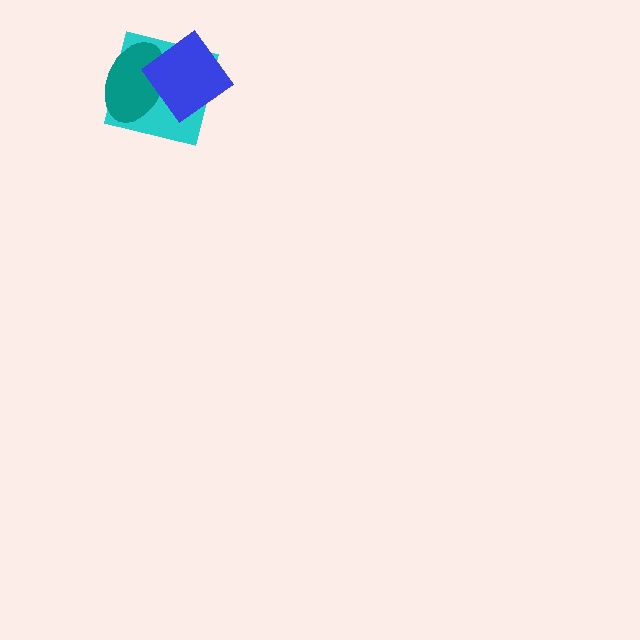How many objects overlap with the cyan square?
2 objects overlap with the cyan square.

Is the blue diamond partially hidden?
No, no other shape covers it.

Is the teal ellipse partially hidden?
Yes, it is partially covered by another shape.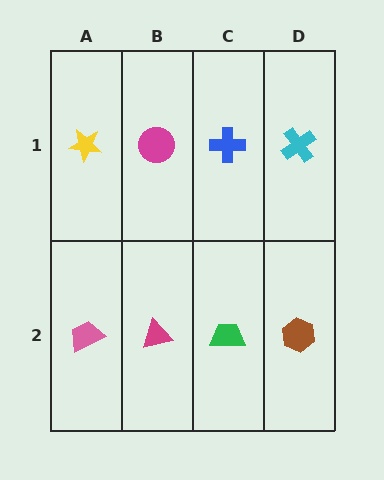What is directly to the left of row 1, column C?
A magenta circle.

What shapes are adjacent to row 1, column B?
A magenta triangle (row 2, column B), a yellow star (row 1, column A), a blue cross (row 1, column C).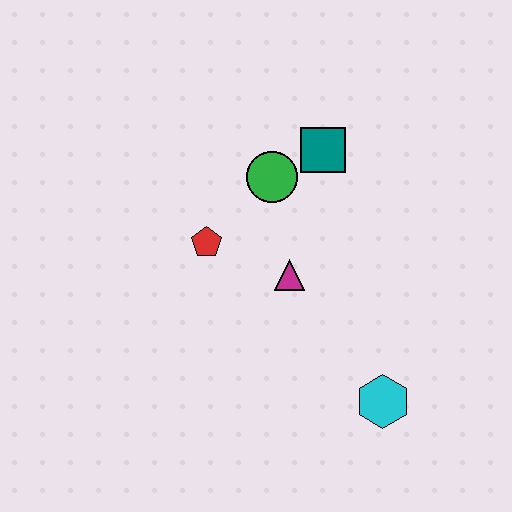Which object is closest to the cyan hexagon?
The magenta triangle is closest to the cyan hexagon.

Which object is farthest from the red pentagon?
The cyan hexagon is farthest from the red pentagon.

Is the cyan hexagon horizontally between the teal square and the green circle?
No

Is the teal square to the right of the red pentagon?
Yes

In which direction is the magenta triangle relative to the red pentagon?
The magenta triangle is to the right of the red pentagon.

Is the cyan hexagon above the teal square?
No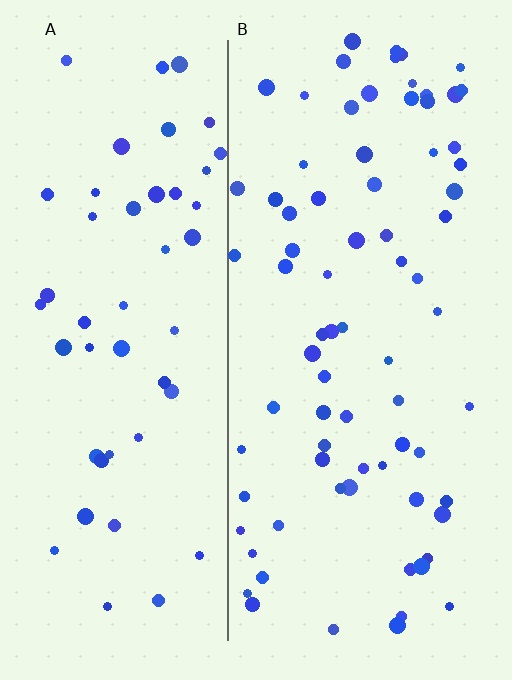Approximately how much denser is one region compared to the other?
Approximately 1.5× — region B over region A.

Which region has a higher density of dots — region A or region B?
B (the right).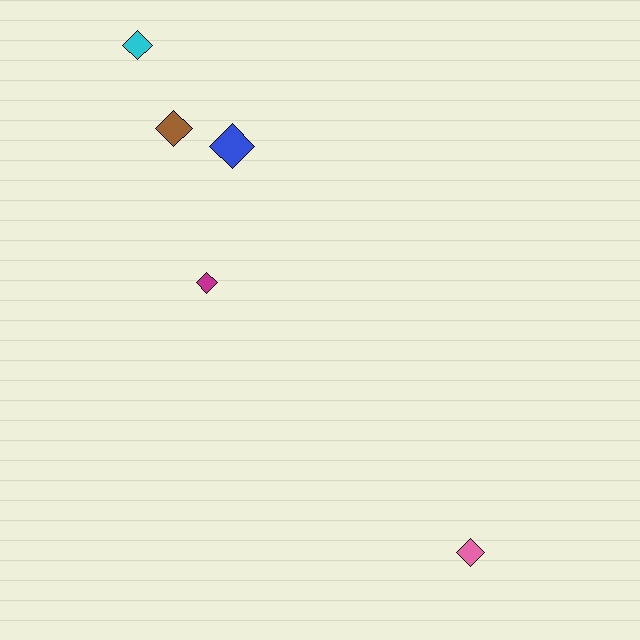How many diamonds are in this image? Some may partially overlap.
There are 5 diamonds.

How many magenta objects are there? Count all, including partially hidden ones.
There is 1 magenta object.